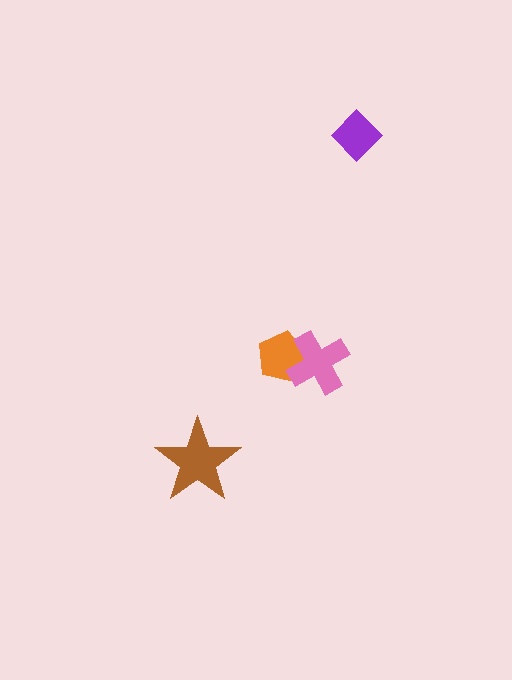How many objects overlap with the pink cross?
1 object overlaps with the pink cross.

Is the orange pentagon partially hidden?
Yes, it is partially covered by another shape.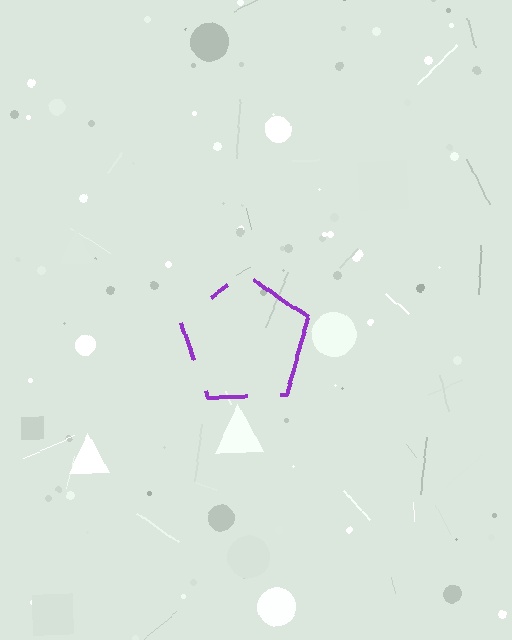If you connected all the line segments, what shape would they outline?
They would outline a pentagon.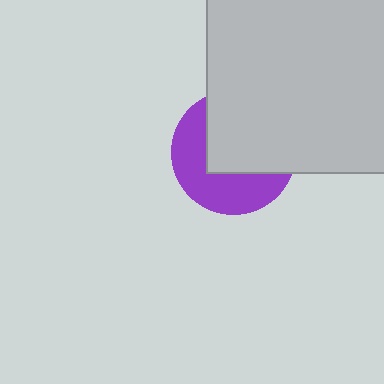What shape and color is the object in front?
The object in front is a light gray rectangle.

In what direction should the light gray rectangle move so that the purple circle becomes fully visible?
The light gray rectangle should move toward the upper-right. That is the shortest direction to clear the overlap and leave the purple circle fully visible.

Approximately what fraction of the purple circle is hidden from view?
Roughly 54% of the purple circle is hidden behind the light gray rectangle.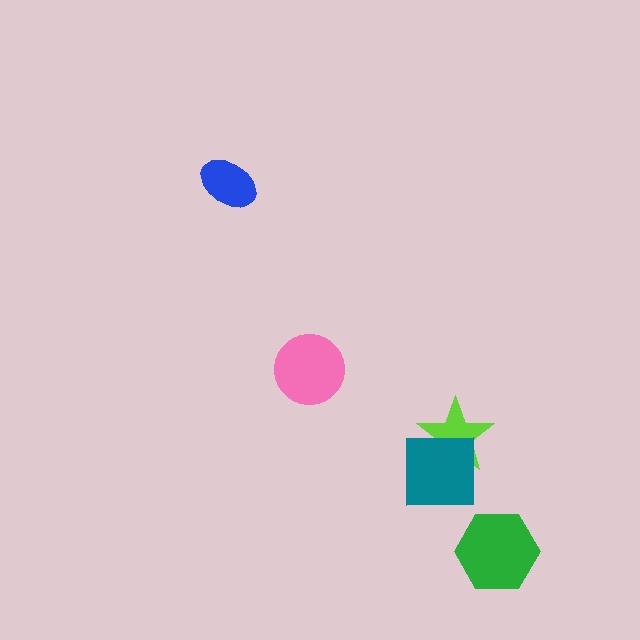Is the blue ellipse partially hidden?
No, no other shape covers it.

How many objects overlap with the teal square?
1 object overlaps with the teal square.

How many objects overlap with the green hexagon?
0 objects overlap with the green hexagon.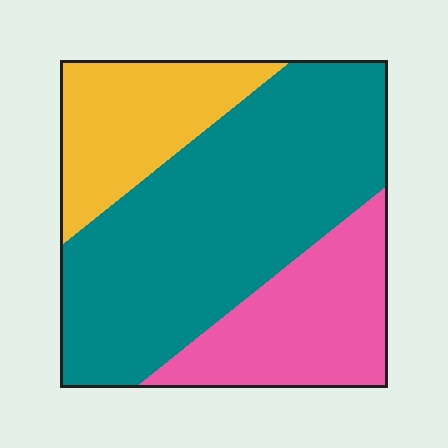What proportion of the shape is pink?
Pink covers about 25% of the shape.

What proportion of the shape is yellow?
Yellow covers 20% of the shape.